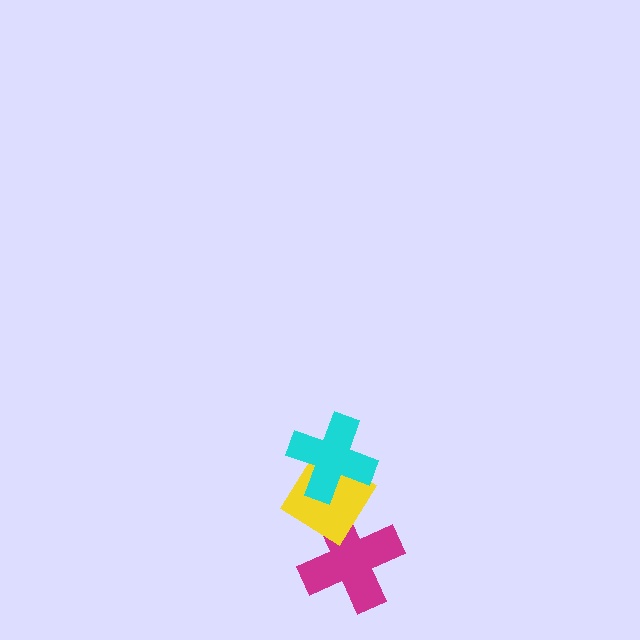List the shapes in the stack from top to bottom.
From top to bottom: the cyan cross, the yellow diamond, the magenta cross.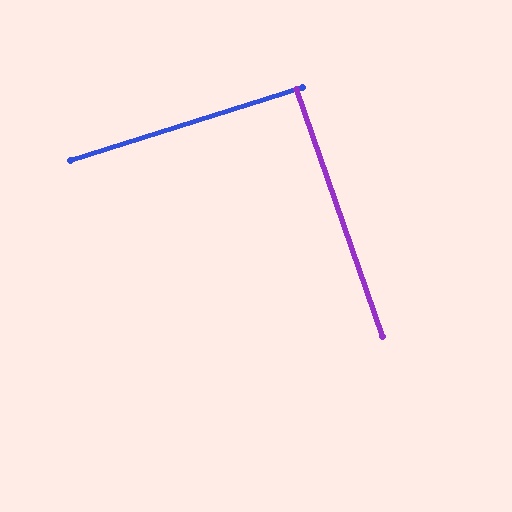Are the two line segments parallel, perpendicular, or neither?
Perpendicular — they meet at approximately 88°.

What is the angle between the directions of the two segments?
Approximately 88 degrees.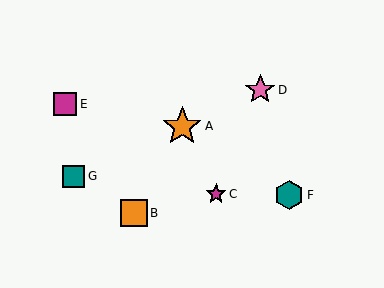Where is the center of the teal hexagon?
The center of the teal hexagon is at (289, 195).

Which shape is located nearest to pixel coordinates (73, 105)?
The magenta square (labeled E) at (65, 104) is nearest to that location.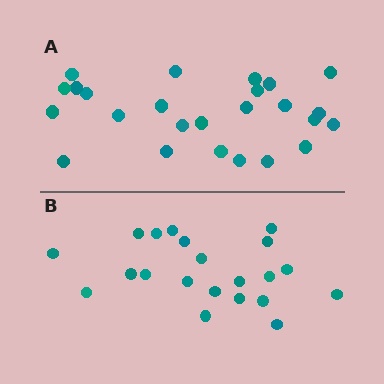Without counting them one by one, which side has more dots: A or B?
Region A (the top region) has more dots.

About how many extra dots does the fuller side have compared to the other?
Region A has about 4 more dots than region B.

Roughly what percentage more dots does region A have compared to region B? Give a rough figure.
About 20% more.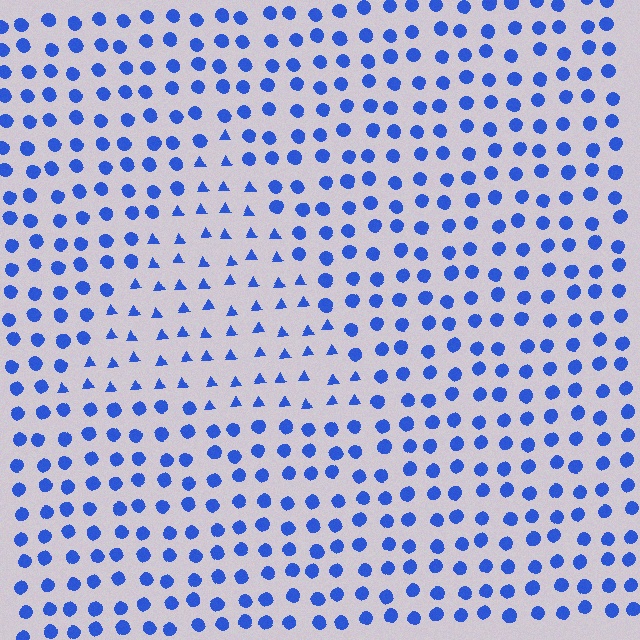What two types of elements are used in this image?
The image uses triangles inside the triangle region and circles outside it.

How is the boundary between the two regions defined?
The boundary is defined by a change in element shape: triangles inside vs. circles outside. All elements share the same color and spacing.